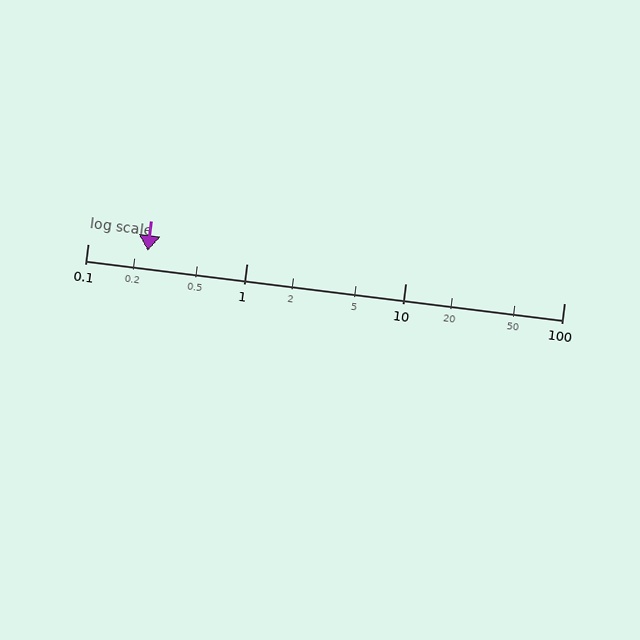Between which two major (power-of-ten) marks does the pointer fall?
The pointer is between 0.1 and 1.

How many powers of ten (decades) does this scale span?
The scale spans 3 decades, from 0.1 to 100.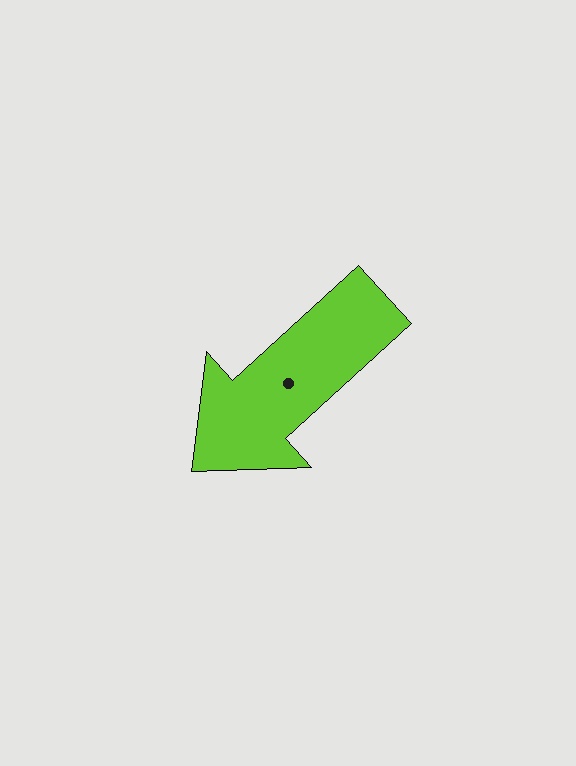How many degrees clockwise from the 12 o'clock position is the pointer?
Approximately 228 degrees.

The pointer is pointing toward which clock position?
Roughly 8 o'clock.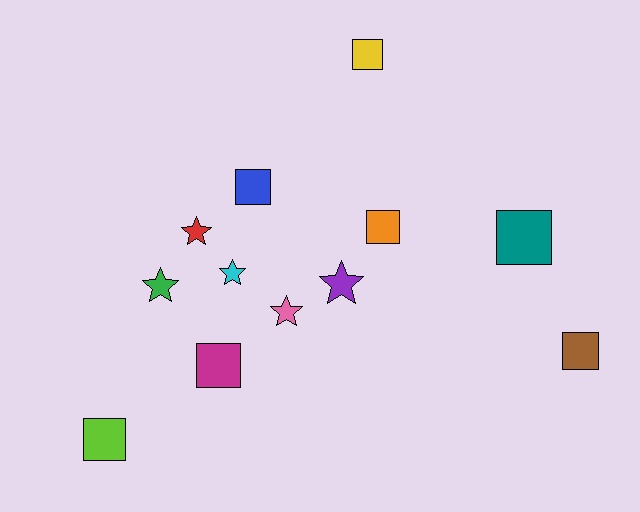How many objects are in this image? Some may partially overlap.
There are 12 objects.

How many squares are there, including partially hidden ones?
There are 7 squares.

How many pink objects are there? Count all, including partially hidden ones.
There is 1 pink object.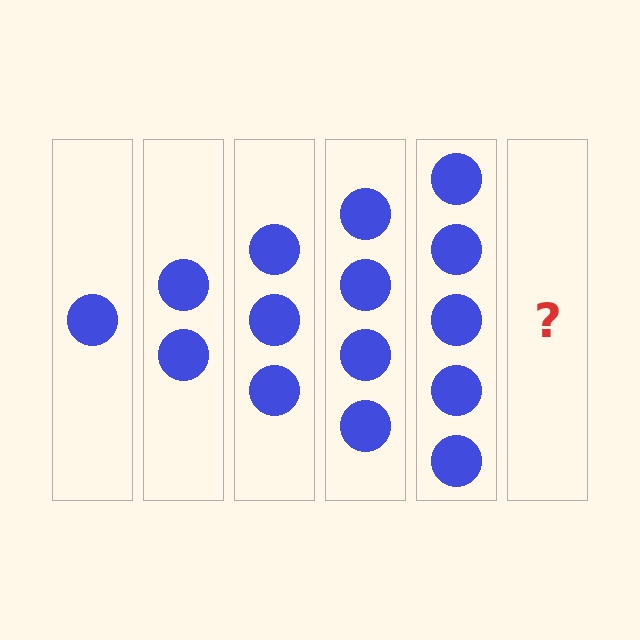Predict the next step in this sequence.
The next step is 6 circles.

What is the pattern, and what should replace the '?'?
The pattern is that each step adds one more circle. The '?' should be 6 circles.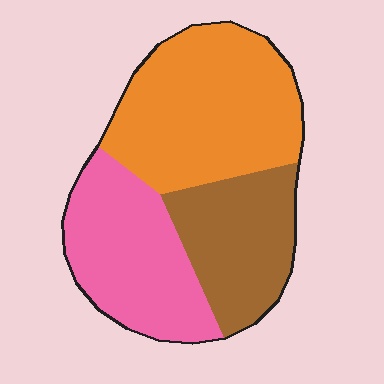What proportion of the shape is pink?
Pink takes up about one third (1/3) of the shape.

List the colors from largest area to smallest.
From largest to smallest: orange, pink, brown.